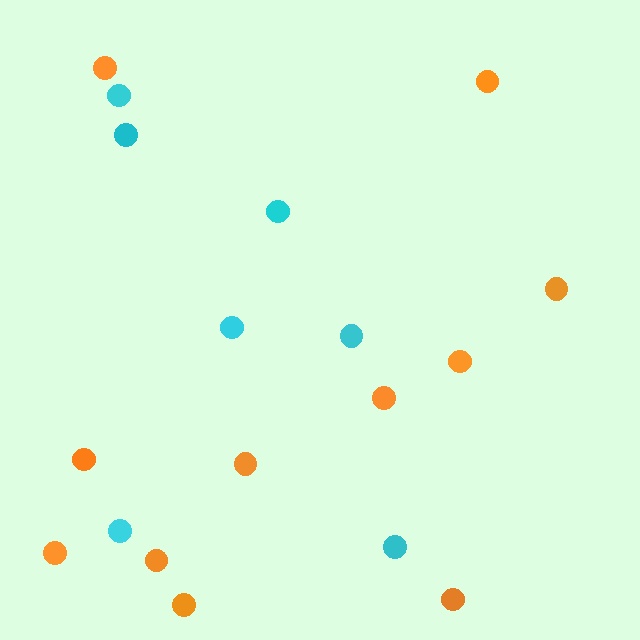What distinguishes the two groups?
There are 2 groups: one group of orange circles (11) and one group of cyan circles (7).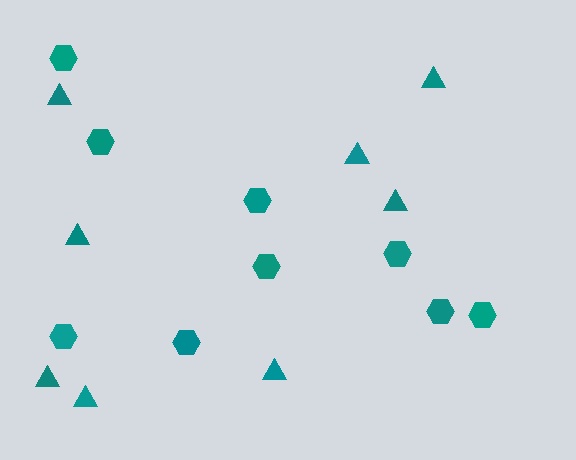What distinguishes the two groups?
There are 2 groups: one group of triangles (8) and one group of hexagons (9).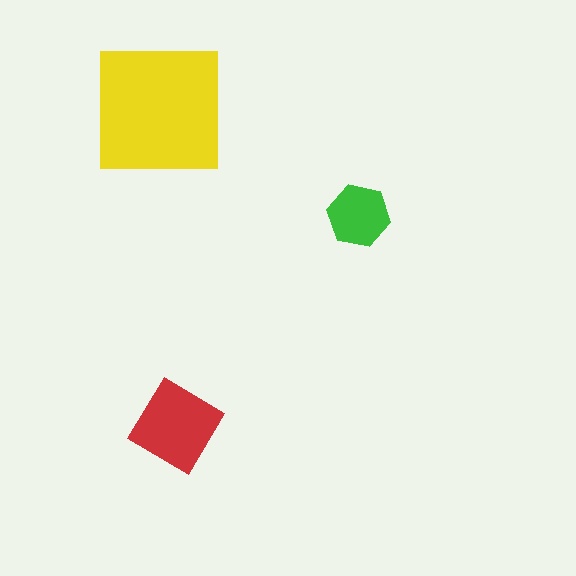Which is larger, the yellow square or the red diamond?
The yellow square.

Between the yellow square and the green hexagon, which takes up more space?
The yellow square.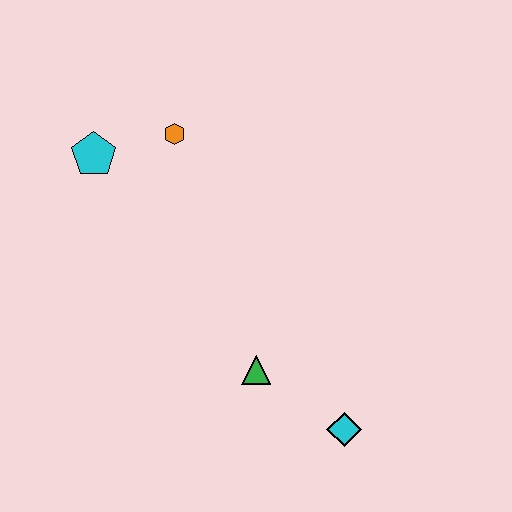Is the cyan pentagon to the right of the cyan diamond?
No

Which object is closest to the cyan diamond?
The green triangle is closest to the cyan diamond.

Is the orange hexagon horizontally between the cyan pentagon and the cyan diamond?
Yes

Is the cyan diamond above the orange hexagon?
No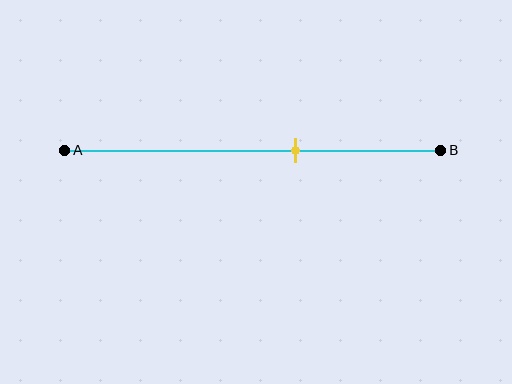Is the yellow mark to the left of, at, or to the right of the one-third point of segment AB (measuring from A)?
The yellow mark is to the right of the one-third point of segment AB.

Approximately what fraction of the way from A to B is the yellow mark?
The yellow mark is approximately 60% of the way from A to B.